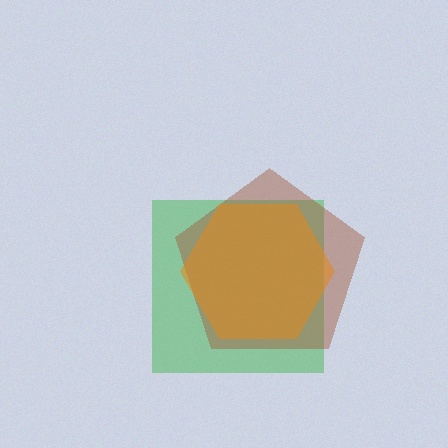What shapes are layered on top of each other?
The layered shapes are: a green square, a brown pentagon, an orange hexagon.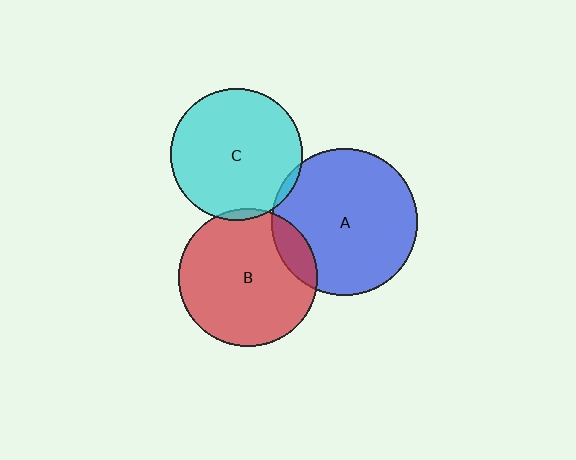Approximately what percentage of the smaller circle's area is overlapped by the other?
Approximately 15%.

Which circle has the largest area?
Circle A (blue).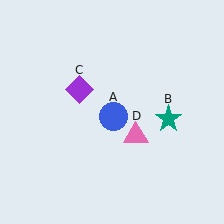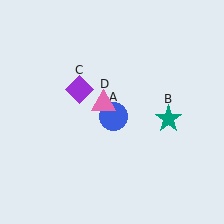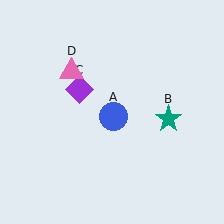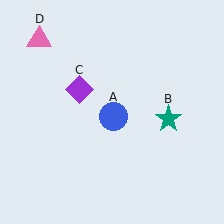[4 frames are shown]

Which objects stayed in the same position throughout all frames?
Blue circle (object A) and teal star (object B) and purple diamond (object C) remained stationary.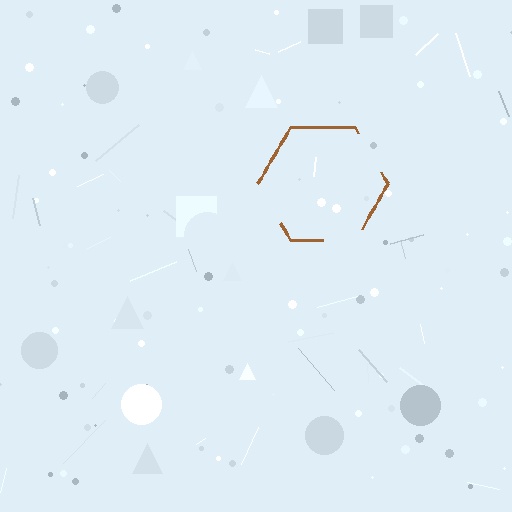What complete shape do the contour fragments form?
The contour fragments form a hexagon.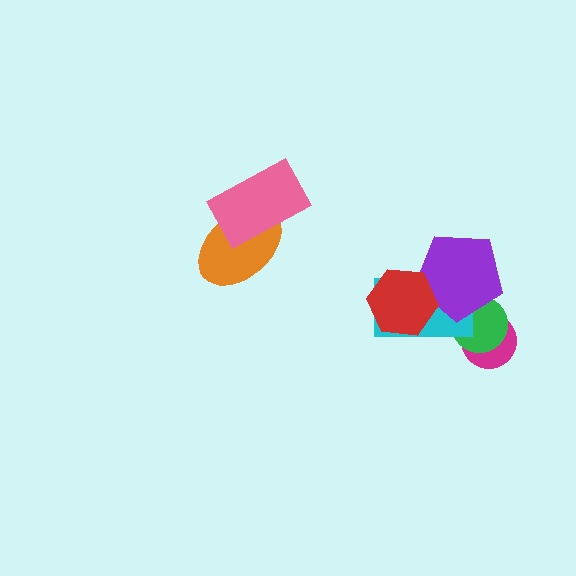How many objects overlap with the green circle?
3 objects overlap with the green circle.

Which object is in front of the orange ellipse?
The pink rectangle is in front of the orange ellipse.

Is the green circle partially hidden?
Yes, it is partially covered by another shape.